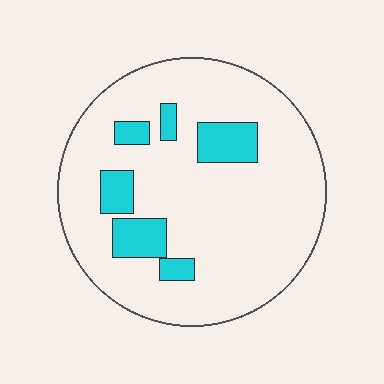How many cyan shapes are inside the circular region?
6.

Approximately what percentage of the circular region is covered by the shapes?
Approximately 15%.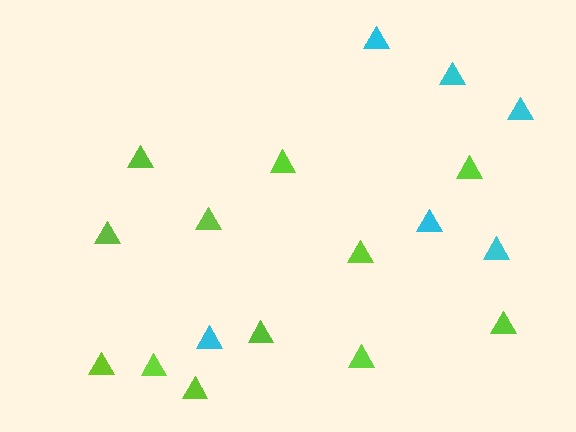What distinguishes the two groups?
There are 2 groups: one group of cyan triangles (6) and one group of lime triangles (12).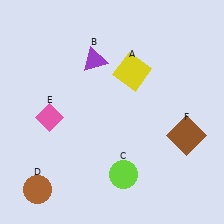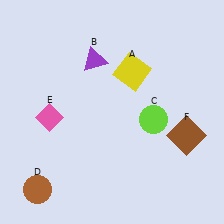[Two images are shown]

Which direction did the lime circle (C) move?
The lime circle (C) moved up.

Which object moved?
The lime circle (C) moved up.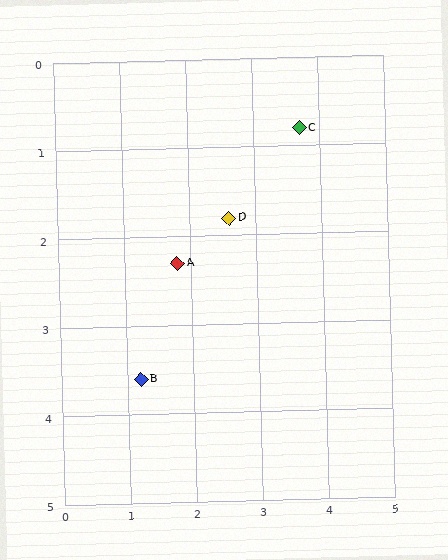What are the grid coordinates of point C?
Point C is at approximately (3.7, 0.8).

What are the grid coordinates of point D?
Point D is at approximately (2.6, 1.8).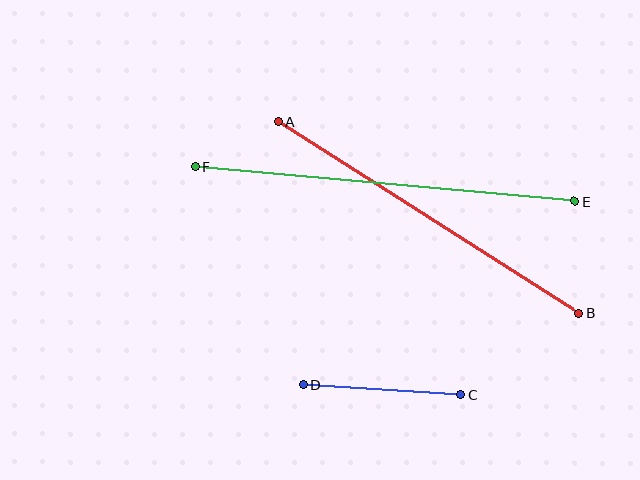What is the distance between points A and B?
The distance is approximately 356 pixels.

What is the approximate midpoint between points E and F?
The midpoint is at approximately (385, 184) pixels.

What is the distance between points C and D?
The distance is approximately 158 pixels.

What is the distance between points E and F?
The distance is approximately 381 pixels.